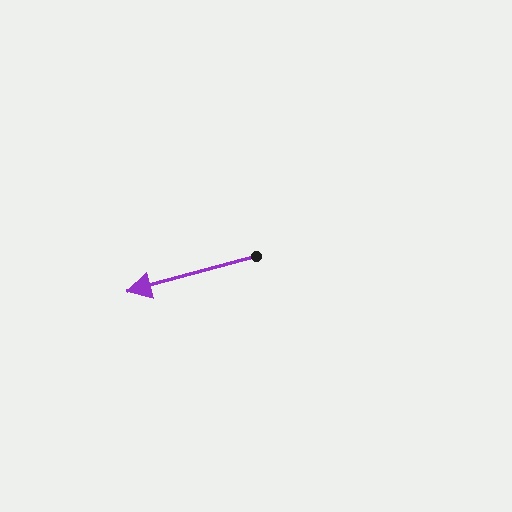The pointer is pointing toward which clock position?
Roughly 8 o'clock.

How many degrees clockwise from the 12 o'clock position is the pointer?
Approximately 255 degrees.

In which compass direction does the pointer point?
West.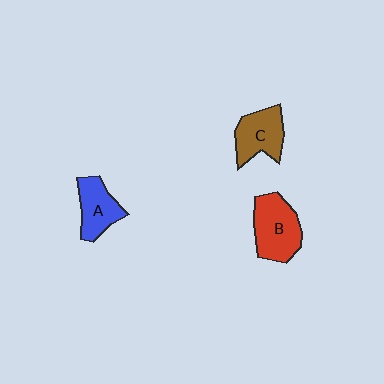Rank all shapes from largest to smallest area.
From largest to smallest: B (red), C (brown), A (blue).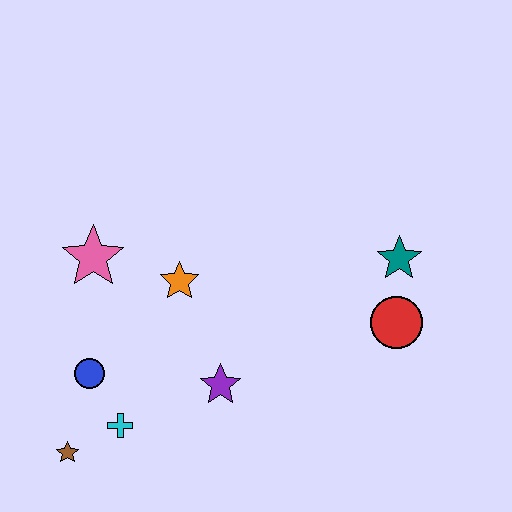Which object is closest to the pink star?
The orange star is closest to the pink star.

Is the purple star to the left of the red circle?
Yes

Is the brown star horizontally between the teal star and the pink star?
No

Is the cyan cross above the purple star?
No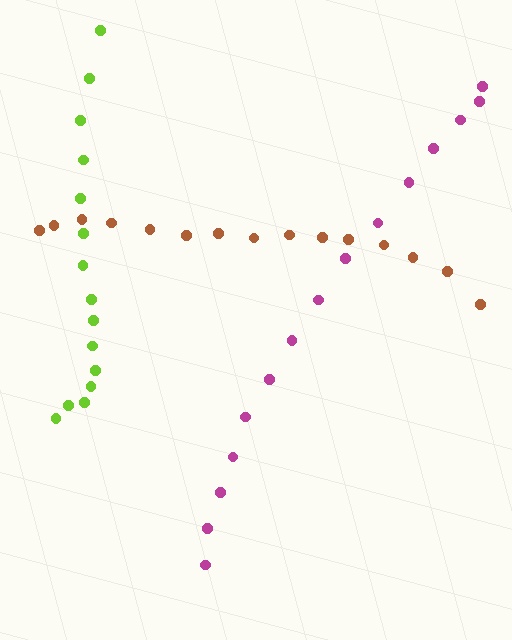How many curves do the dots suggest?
There are 3 distinct paths.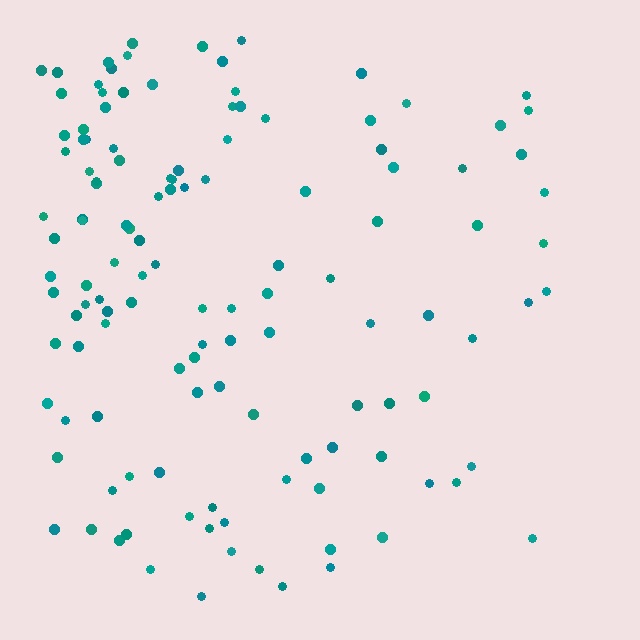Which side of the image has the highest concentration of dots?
The left.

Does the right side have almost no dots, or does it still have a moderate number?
Still a moderate number, just noticeably fewer than the left.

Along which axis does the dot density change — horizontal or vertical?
Horizontal.